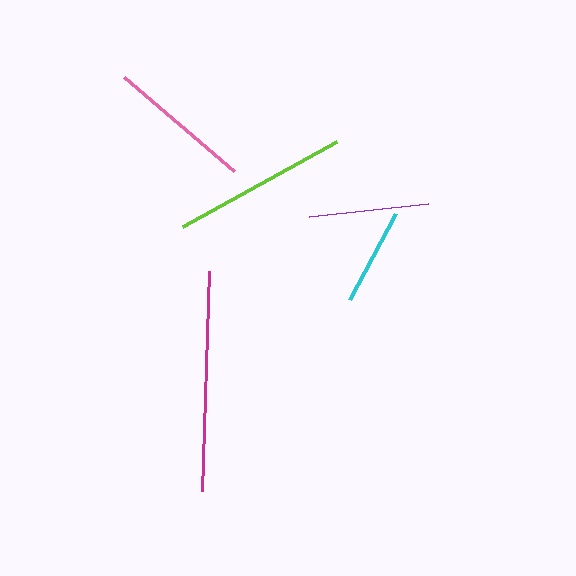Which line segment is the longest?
The magenta line is the longest at approximately 220 pixels.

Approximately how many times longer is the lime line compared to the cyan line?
The lime line is approximately 1.8 times the length of the cyan line.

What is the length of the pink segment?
The pink segment is approximately 145 pixels long.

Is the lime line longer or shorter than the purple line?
The lime line is longer than the purple line.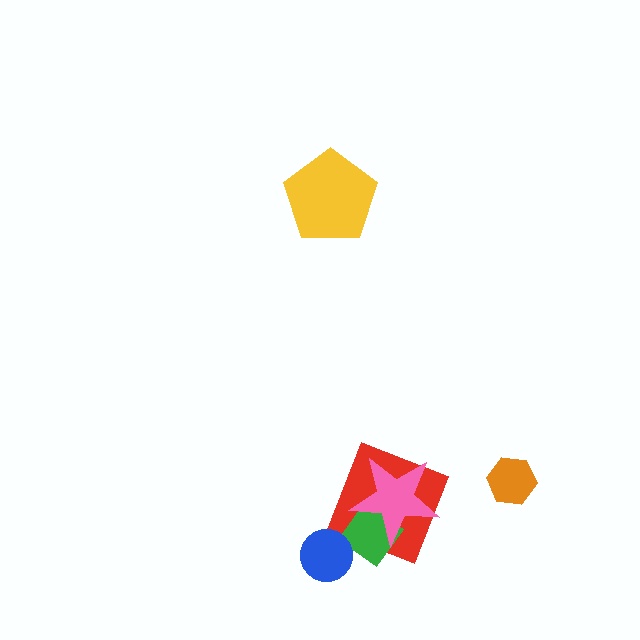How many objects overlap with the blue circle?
1 object overlaps with the blue circle.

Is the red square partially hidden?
Yes, it is partially covered by another shape.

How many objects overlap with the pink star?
2 objects overlap with the pink star.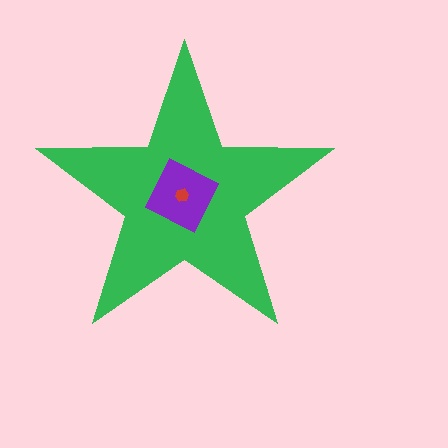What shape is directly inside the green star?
The purple square.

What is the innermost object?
The red hexagon.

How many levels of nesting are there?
3.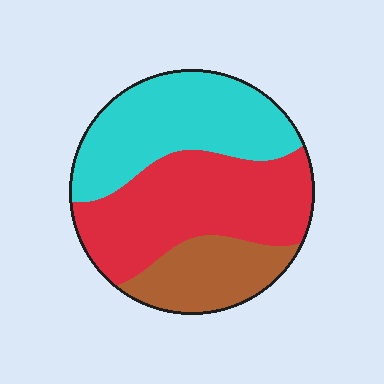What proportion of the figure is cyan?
Cyan takes up about three eighths (3/8) of the figure.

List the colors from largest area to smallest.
From largest to smallest: red, cyan, brown.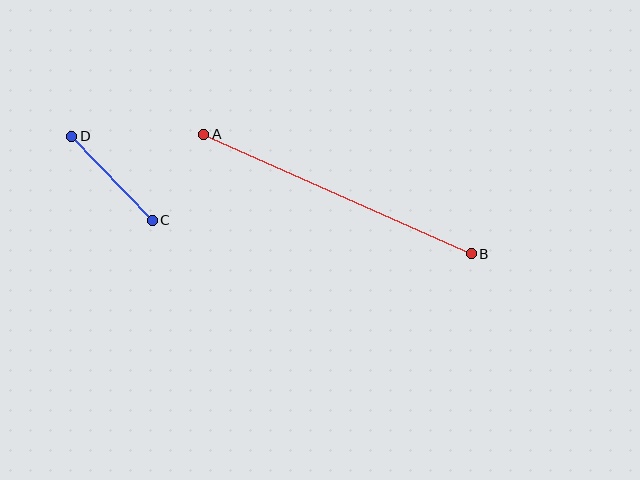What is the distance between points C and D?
The distance is approximately 117 pixels.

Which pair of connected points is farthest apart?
Points A and B are farthest apart.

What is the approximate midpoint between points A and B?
The midpoint is at approximately (338, 194) pixels.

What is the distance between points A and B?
The distance is approximately 293 pixels.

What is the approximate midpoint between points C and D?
The midpoint is at approximately (112, 178) pixels.